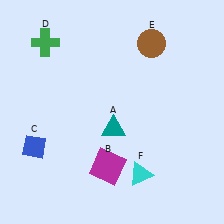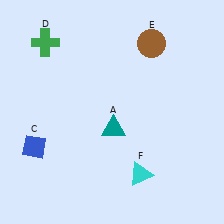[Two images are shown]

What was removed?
The magenta square (B) was removed in Image 2.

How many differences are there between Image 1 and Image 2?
There is 1 difference between the two images.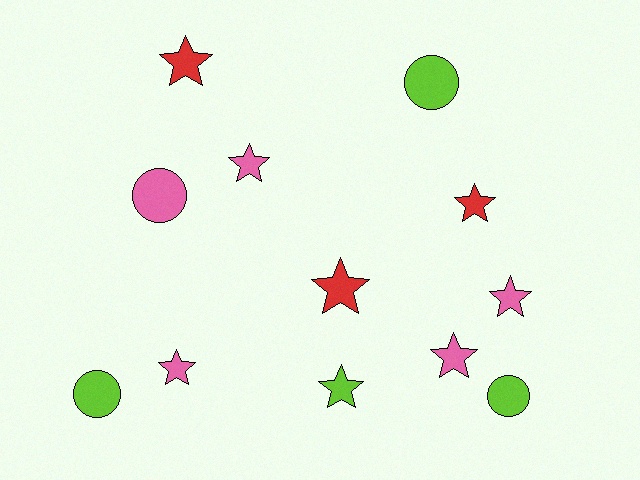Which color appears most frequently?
Pink, with 5 objects.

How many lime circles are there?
There are 3 lime circles.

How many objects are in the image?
There are 12 objects.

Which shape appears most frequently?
Star, with 8 objects.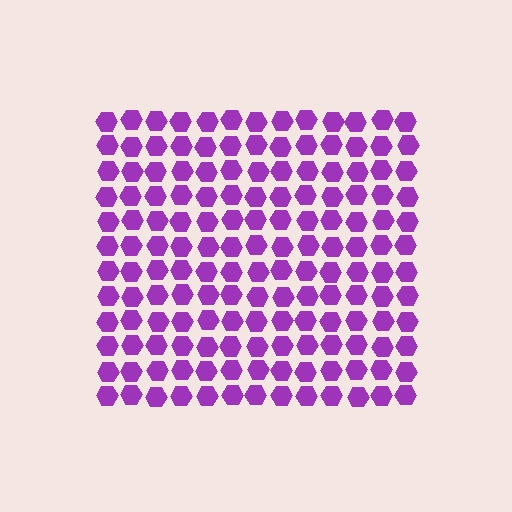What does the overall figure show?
The overall figure shows a square.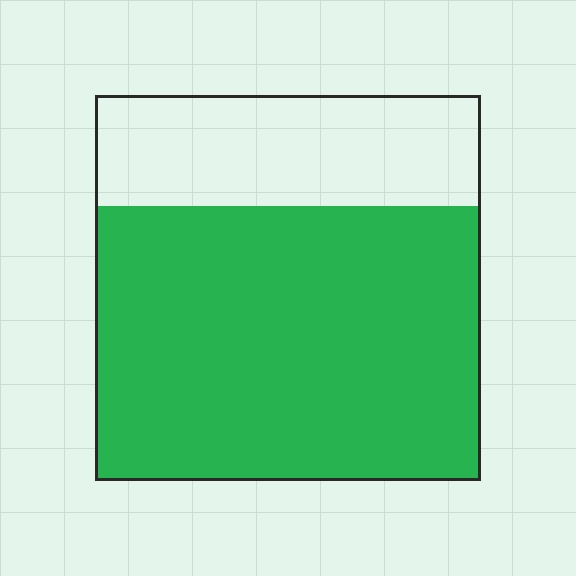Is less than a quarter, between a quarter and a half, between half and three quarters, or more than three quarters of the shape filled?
Between half and three quarters.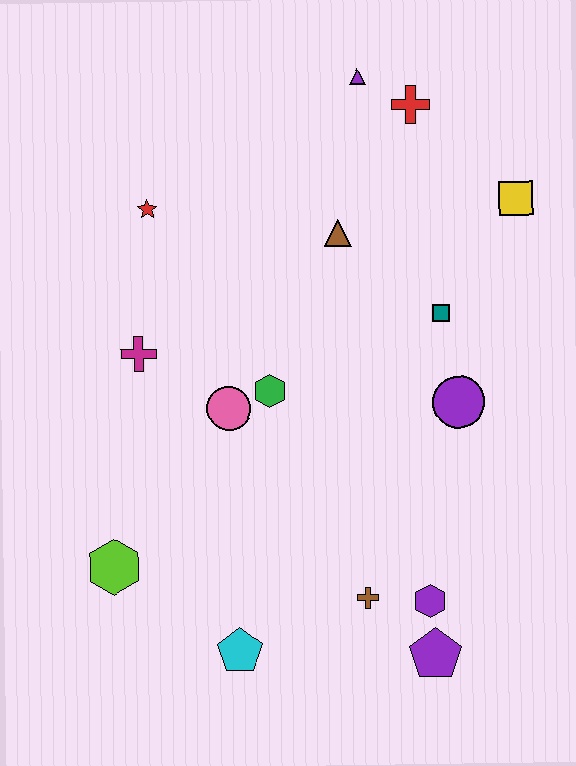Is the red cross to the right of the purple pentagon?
No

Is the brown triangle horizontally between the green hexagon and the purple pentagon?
Yes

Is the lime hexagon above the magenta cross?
No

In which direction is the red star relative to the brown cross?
The red star is above the brown cross.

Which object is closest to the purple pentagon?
The purple hexagon is closest to the purple pentagon.